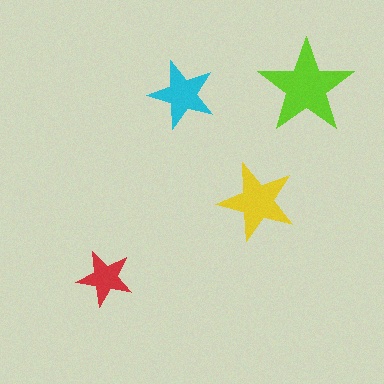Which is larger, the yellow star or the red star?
The yellow one.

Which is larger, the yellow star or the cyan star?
The yellow one.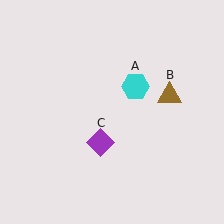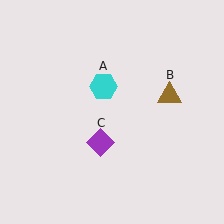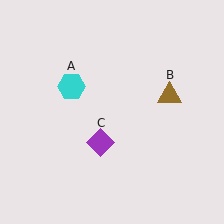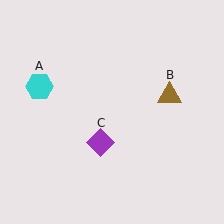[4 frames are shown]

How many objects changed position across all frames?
1 object changed position: cyan hexagon (object A).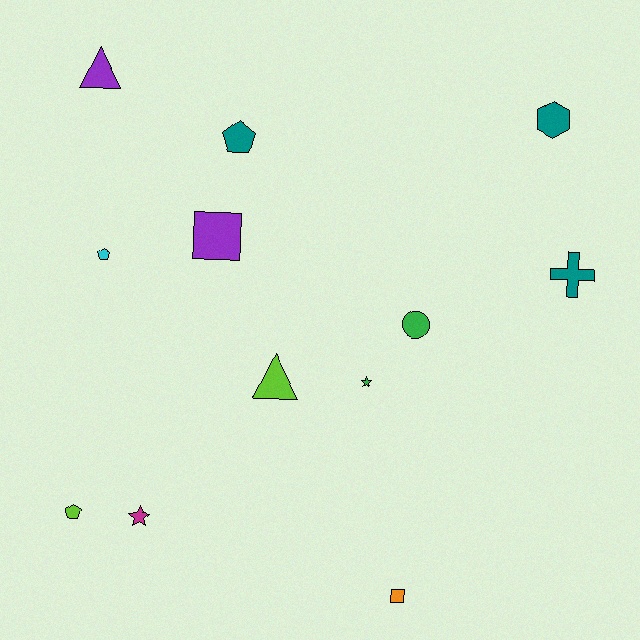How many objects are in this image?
There are 12 objects.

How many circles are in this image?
There is 1 circle.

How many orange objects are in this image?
There is 1 orange object.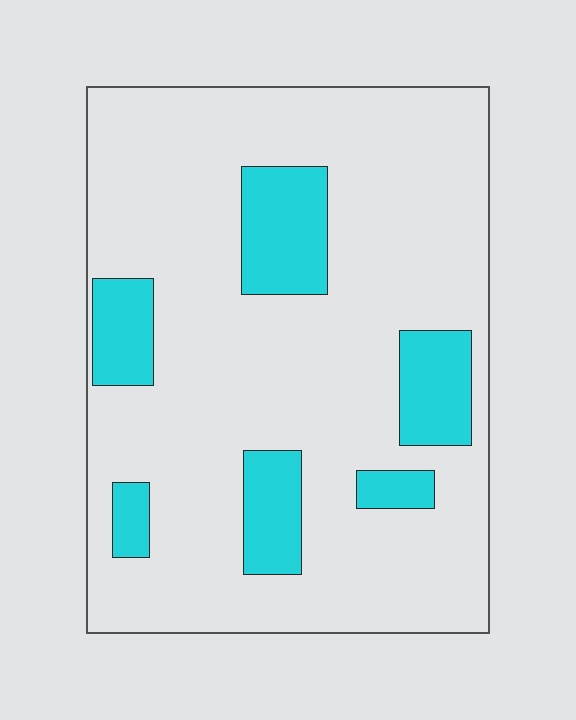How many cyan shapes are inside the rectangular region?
6.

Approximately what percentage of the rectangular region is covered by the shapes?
Approximately 20%.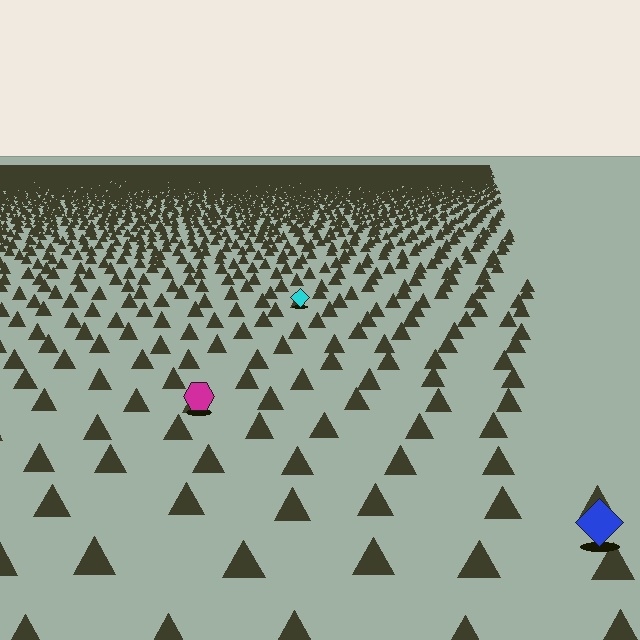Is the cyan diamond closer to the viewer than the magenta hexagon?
No. The magenta hexagon is closer — you can tell from the texture gradient: the ground texture is coarser near it.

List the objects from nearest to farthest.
From nearest to farthest: the blue diamond, the magenta hexagon, the cyan diamond.